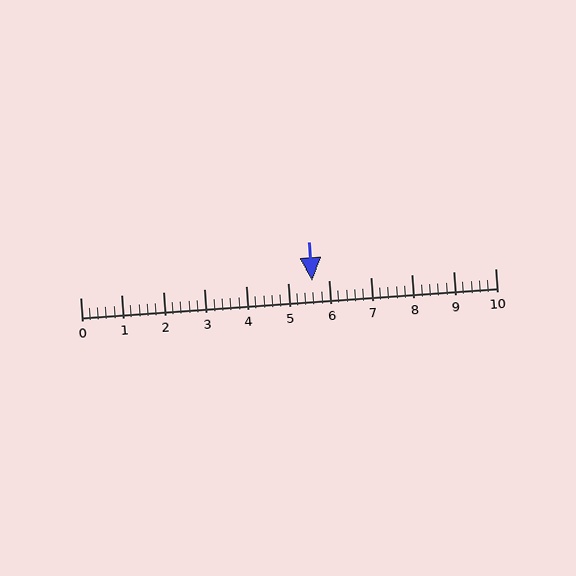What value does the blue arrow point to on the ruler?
The blue arrow points to approximately 5.6.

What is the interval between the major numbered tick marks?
The major tick marks are spaced 1 units apart.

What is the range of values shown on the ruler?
The ruler shows values from 0 to 10.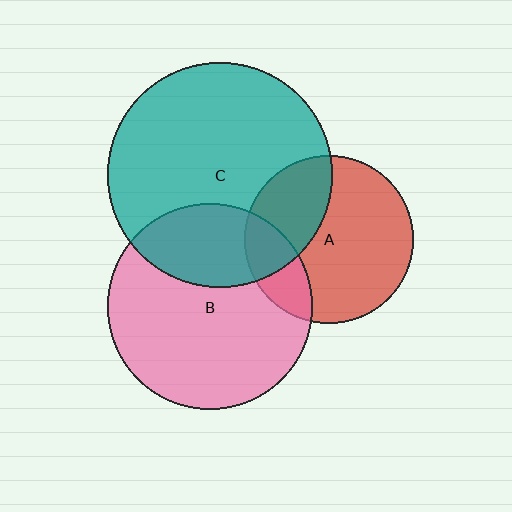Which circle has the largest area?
Circle C (teal).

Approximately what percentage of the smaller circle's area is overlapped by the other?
Approximately 30%.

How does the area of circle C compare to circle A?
Approximately 1.8 times.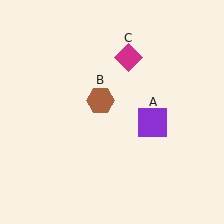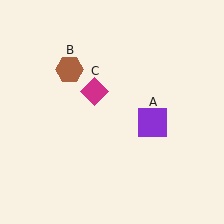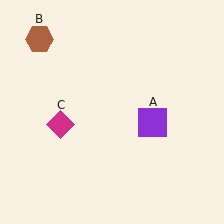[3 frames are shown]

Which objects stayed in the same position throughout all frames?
Purple square (object A) remained stationary.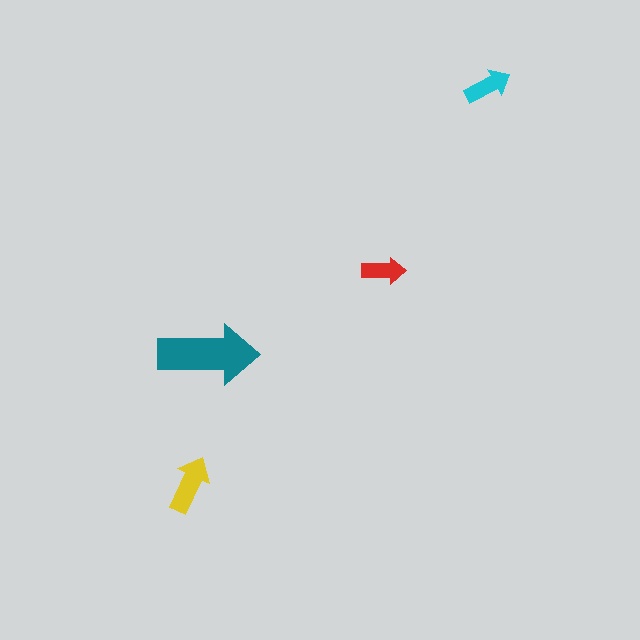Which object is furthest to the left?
The yellow arrow is leftmost.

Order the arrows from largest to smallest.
the teal one, the yellow one, the cyan one, the red one.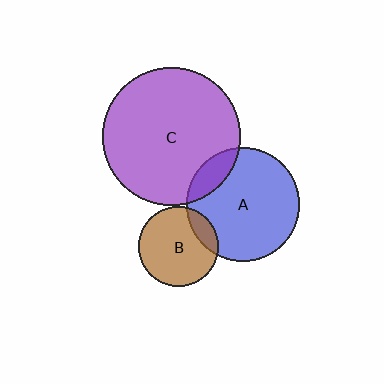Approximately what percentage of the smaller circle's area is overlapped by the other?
Approximately 15%.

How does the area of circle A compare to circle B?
Approximately 2.0 times.